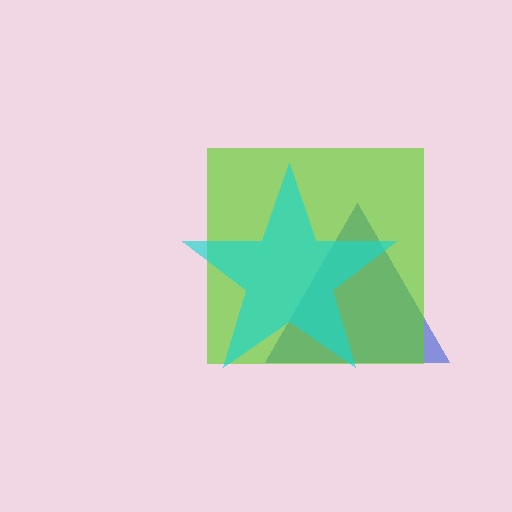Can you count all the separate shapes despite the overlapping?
Yes, there are 3 separate shapes.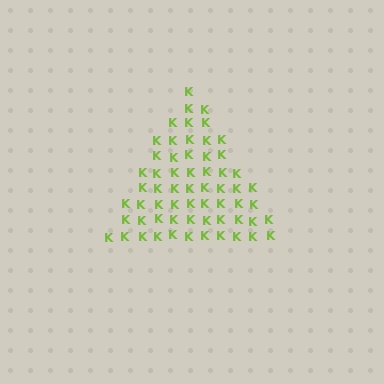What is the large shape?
The large shape is a triangle.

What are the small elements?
The small elements are letter K's.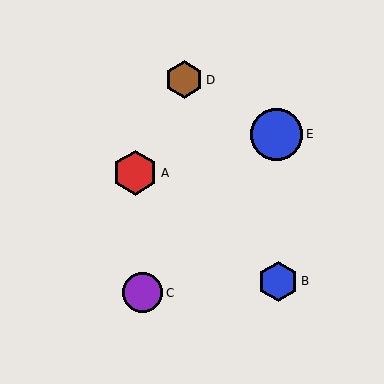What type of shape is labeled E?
Shape E is a blue circle.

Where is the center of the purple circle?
The center of the purple circle is at (142, 293).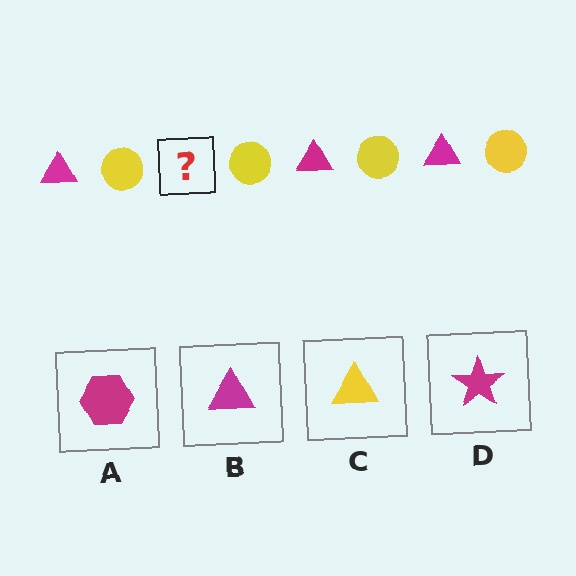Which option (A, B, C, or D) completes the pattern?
B.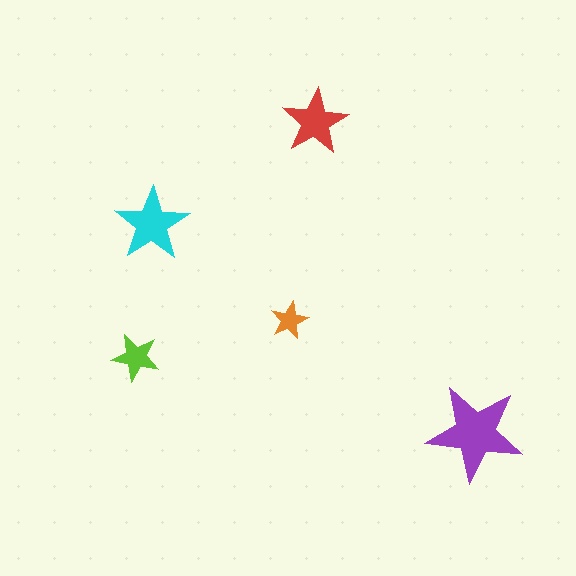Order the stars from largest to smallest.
the purple one, the cyan one, the red one, the lime one, the orange one.